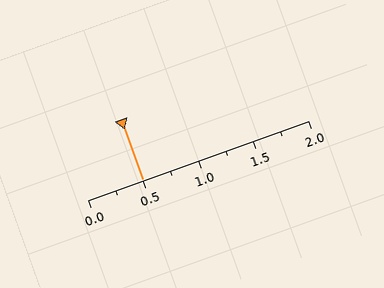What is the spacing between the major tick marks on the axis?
The major ticks are spaced 0.5 apart.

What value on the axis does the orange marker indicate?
The marker indicates approximately 0.5.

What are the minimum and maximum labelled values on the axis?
The axis runs from 0.0 to 2.0.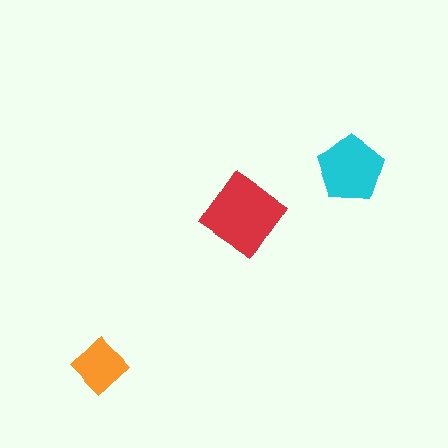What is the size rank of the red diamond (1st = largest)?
1st.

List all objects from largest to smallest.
The red diamond, the cyan pentagon, the orange diamond.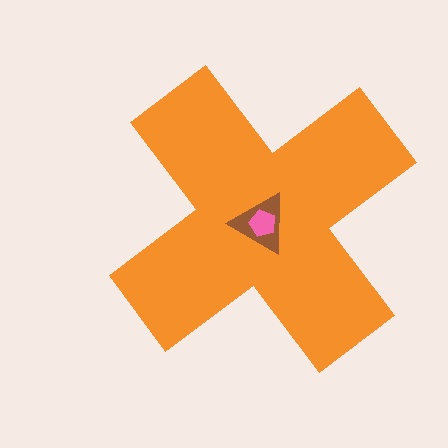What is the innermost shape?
The pink pentagon.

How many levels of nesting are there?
3.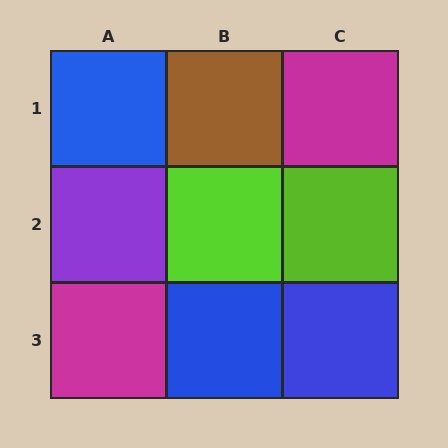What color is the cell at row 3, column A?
Magenta.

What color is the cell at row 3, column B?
Blue.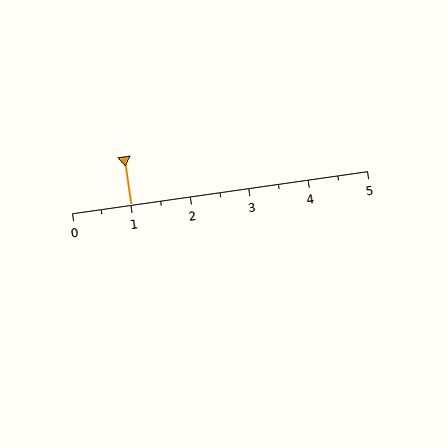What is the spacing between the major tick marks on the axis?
The major ticks are spaced 1 apart.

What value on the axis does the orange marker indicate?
The marker indicates approximately 1.